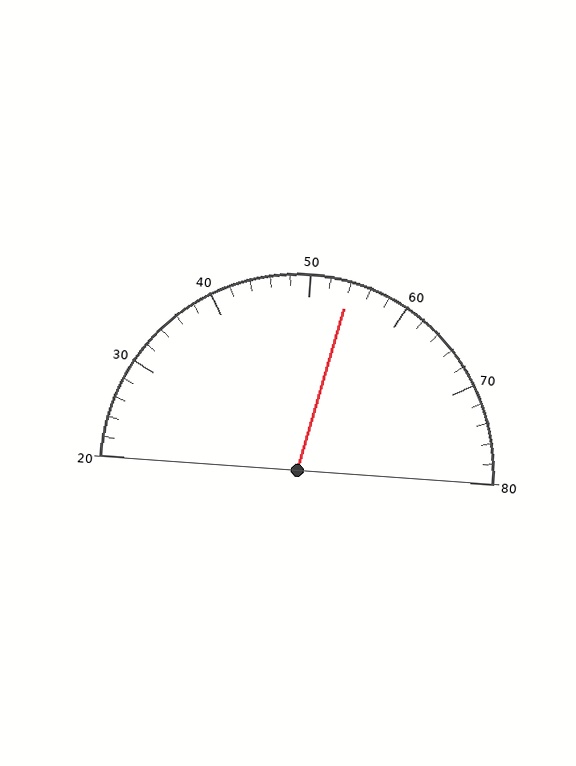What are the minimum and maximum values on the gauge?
The gauge ranges from 20 to 80.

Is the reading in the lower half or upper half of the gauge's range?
The reading is in the upper half of the range (20 to 80).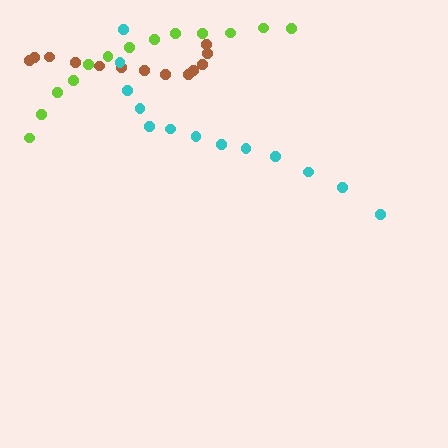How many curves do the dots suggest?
There are 3 distinct paths.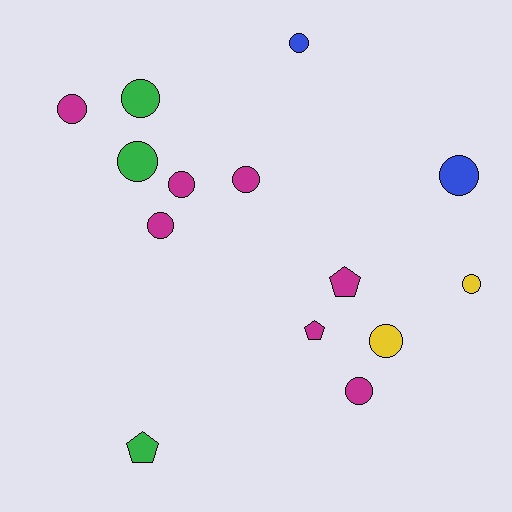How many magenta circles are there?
There are 5 magenta circles.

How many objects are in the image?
There are 14 objects.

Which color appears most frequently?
Magenta, with 7 objects.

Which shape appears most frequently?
Circle, with 11 objects.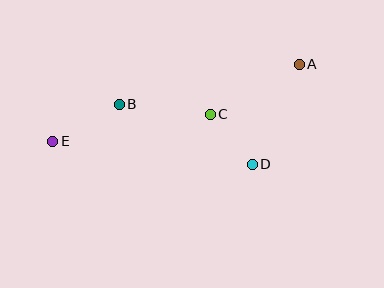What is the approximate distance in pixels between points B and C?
The distance between B and C is approximately 92 pixels.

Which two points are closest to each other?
Points C and D are closest to each other.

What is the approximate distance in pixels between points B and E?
The distance between B and E is approximately 76 pixels.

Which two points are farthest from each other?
Points A and E are farthest from each other.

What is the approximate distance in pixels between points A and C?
The distance between A and C is approximately 102 pixels.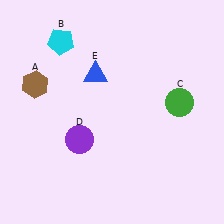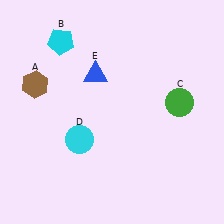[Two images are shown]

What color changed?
The circle (D) changed from purple in Image 1 to cyan in Image 2.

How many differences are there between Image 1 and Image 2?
There is 1 difference between the two images.